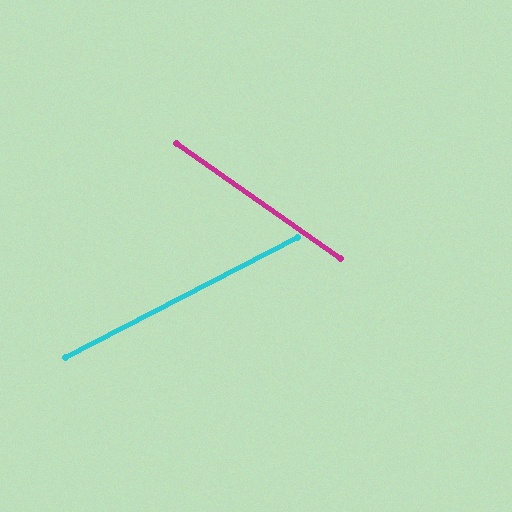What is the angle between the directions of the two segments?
Approximately 63 degrees.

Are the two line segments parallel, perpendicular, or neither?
Neither parallel nor perpendicular — they differ by about 63°.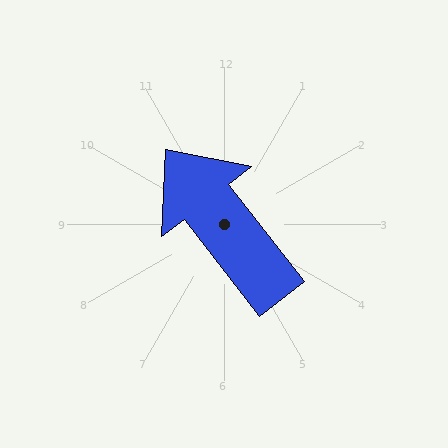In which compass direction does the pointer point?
Northwest.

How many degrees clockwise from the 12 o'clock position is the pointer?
Approximately 322 degrees.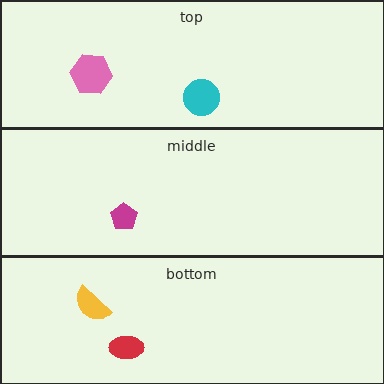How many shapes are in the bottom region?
2.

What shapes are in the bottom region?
The yellow semicircle, the red ellipse.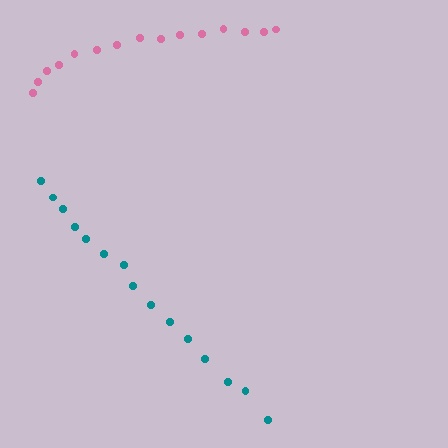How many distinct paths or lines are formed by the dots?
There are 2 distinct paths.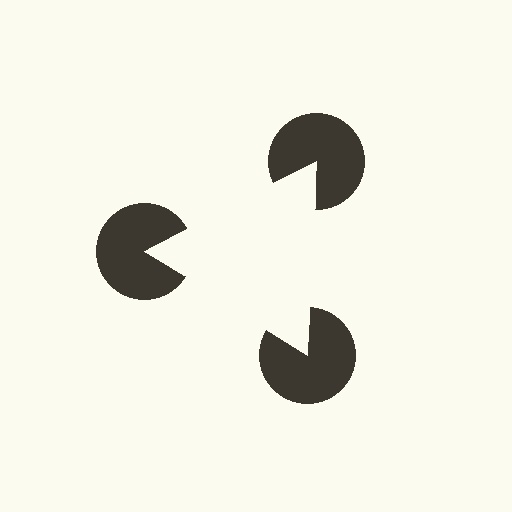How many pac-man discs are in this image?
There are 3 — one at each vertex of the illusory triangle.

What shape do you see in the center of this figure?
An illusory triangle — its edges are inferred from the aligned wedge cuts in the pac-man discs, not physically drawn.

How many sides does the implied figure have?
3 sides.